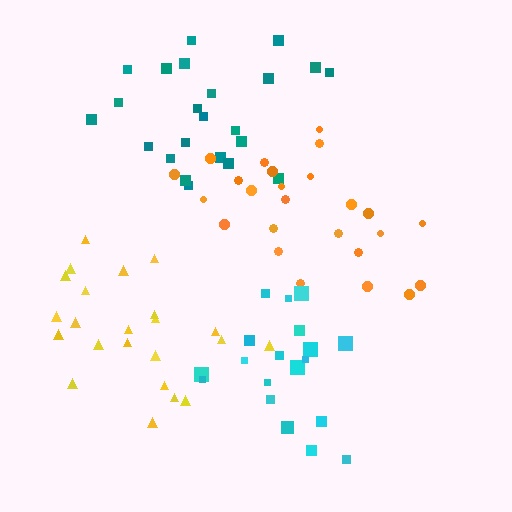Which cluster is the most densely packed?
Cyan.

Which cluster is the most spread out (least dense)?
Orange.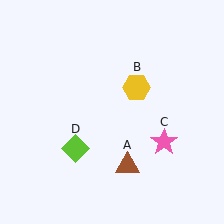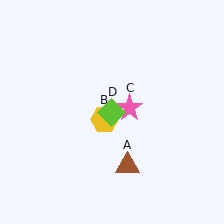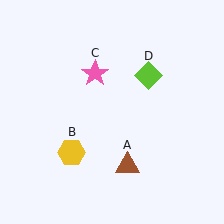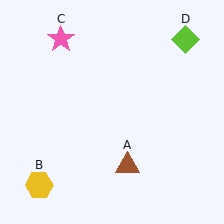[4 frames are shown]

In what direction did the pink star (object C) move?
The pink star (object C) moved up and to the left.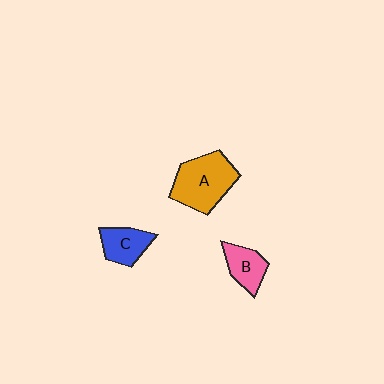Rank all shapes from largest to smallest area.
From largest to smallest: A (orange), C (blue), B (pink).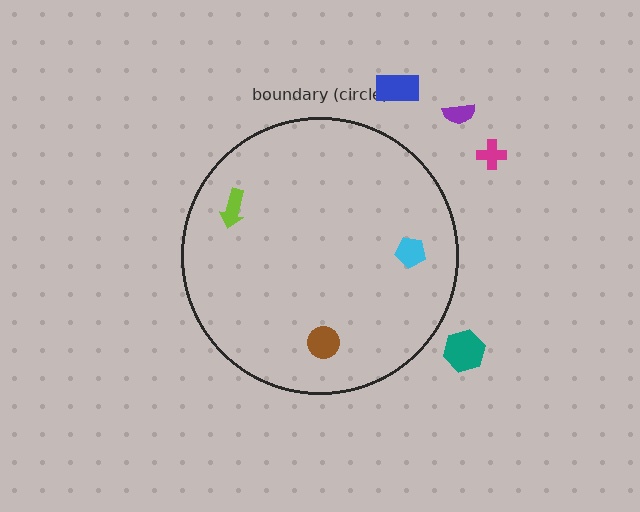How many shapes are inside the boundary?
3 inside, 4 outside.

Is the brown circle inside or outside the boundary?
Inside.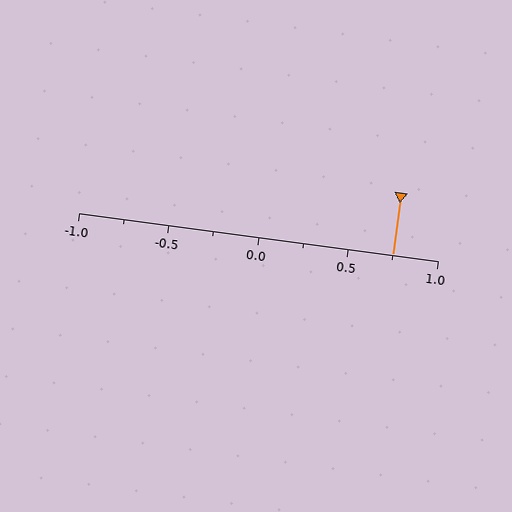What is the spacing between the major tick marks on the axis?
The major ticks are spaced 0.5 apart.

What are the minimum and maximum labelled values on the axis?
The axis runs from -1.0 to 1.0.